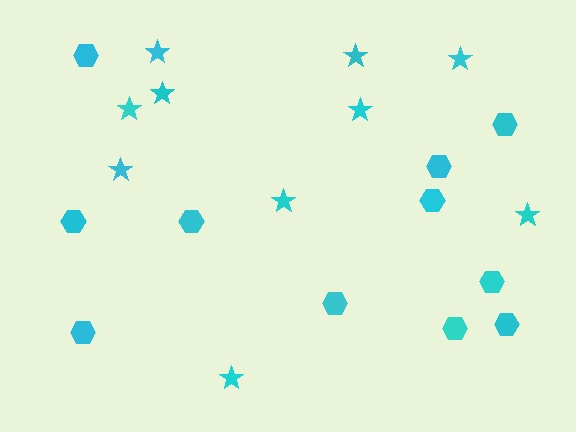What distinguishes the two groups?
There are 2 groups: one group of hexagons (11) and one group of stars (10).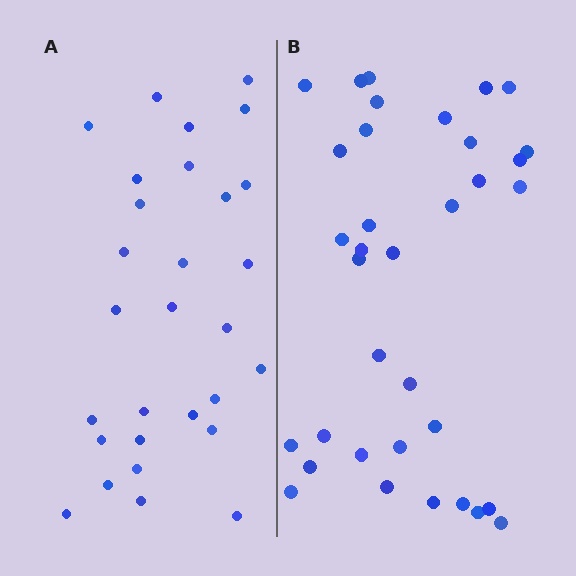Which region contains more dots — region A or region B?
Region B (the right region) has more dots.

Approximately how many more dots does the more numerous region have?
Region B has about 6 more dots than region A.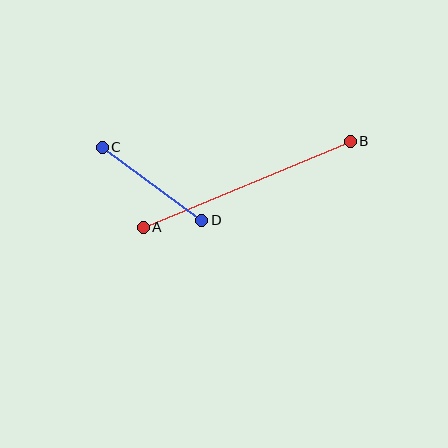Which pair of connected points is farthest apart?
Points A and B are farthest apart.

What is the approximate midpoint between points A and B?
The midpoint is at approximately (247, 184) pixels.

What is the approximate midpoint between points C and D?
The midpoint is at approximately (152, 184) pixels.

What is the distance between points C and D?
The distance is approximately 124 pixels.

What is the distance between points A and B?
The distance is approximately 224 pixels.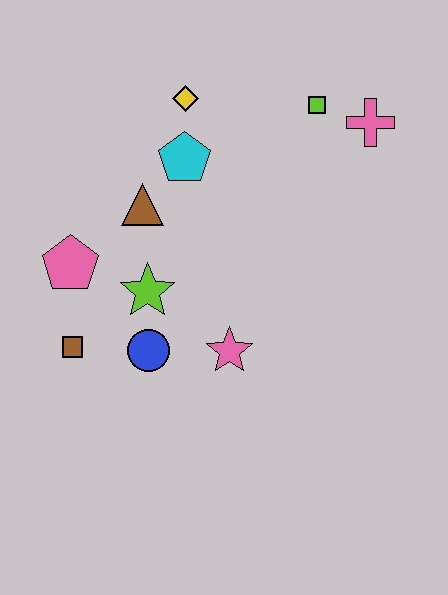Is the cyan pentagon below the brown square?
No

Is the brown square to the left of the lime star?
Yes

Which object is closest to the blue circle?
The lime star is closest to the blue circle.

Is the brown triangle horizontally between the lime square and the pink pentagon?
Yes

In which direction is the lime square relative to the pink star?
The lime square is above the pink star.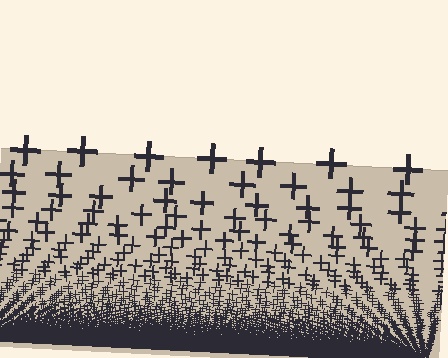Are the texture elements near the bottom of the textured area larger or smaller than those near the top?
Smaller. The gradient is inverted — elements near the bottom are smaller and denser.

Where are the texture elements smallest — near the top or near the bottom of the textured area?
Near the bottom.